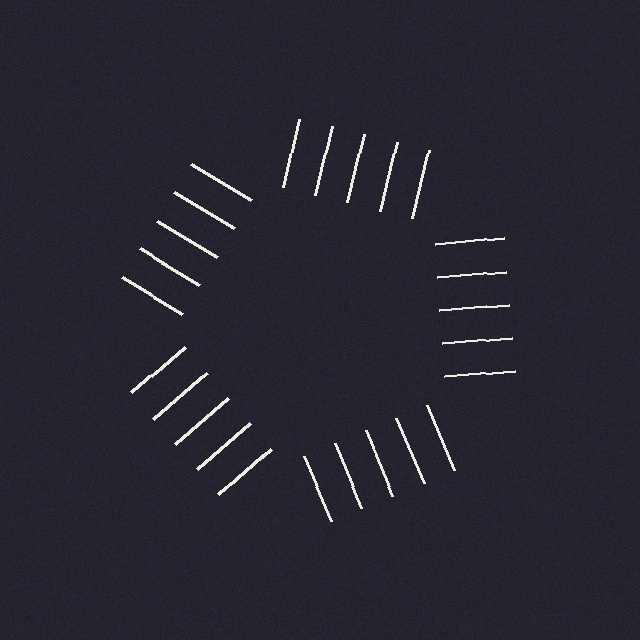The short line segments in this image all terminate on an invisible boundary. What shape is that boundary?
An illusory pentagon — the line segments terminate on its edges but no continuous stroke is drawn.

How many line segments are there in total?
25 — 5 along each of the 5 edges.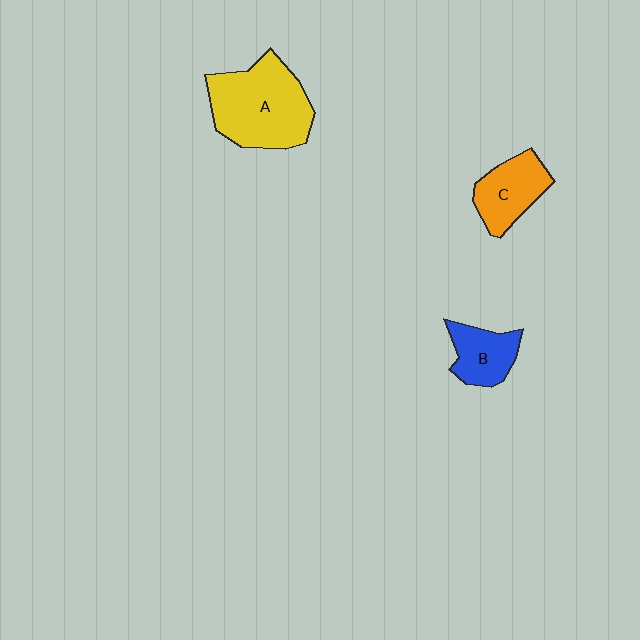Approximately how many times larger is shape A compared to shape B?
Approximately 2.2 times.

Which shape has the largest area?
Shape A (yellow).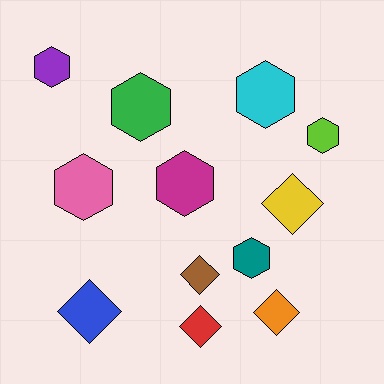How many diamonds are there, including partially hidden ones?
There are 5 diamonds.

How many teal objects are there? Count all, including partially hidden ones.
There is 1 teal object.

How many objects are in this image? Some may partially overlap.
There are 12 objects.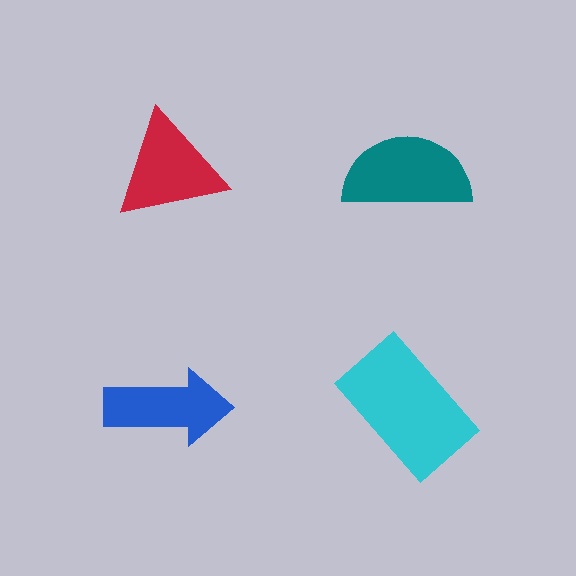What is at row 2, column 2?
A cyan rectangle.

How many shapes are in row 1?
2 shapes.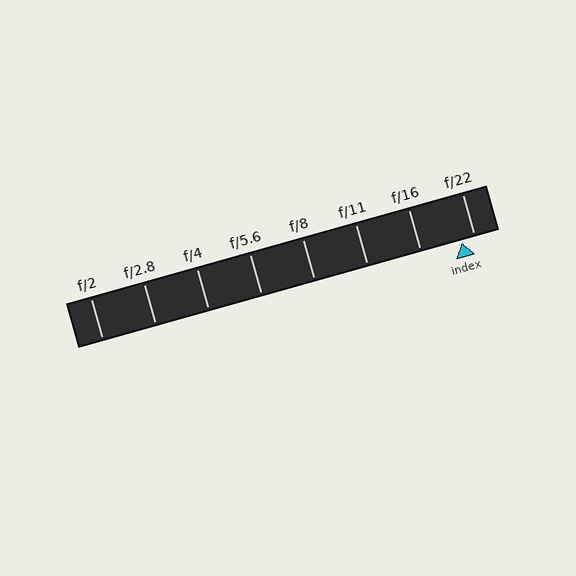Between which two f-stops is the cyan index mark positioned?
The index mark is between f/16 and f/22.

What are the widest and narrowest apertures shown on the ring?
The widest aperture shown is f/2 and the narrowest is f/22.